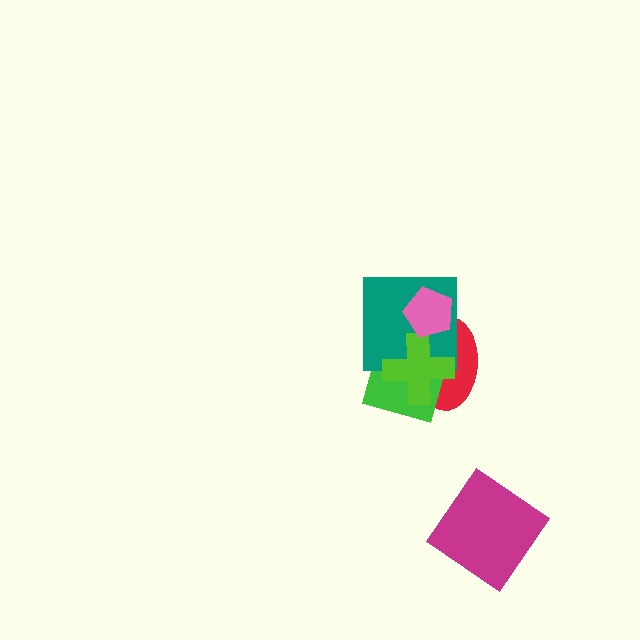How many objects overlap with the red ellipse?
4 objects overlap with the red ellipse.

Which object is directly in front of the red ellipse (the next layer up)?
The green diamond is directly in front of the red ellipse.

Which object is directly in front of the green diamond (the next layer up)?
The teal square is directly in front of the green diamond.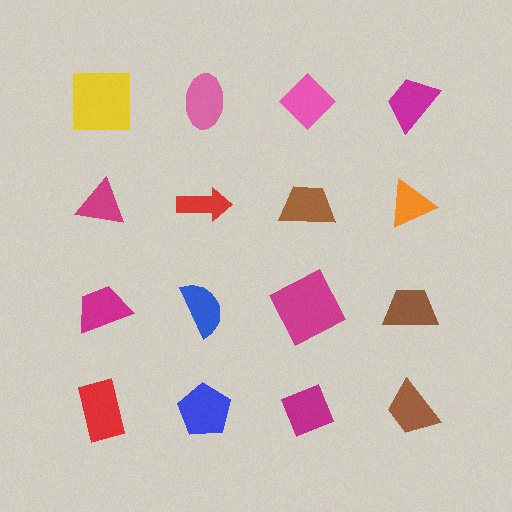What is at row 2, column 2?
A red arrow.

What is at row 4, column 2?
A blue pentagon.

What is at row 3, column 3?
A magenta square.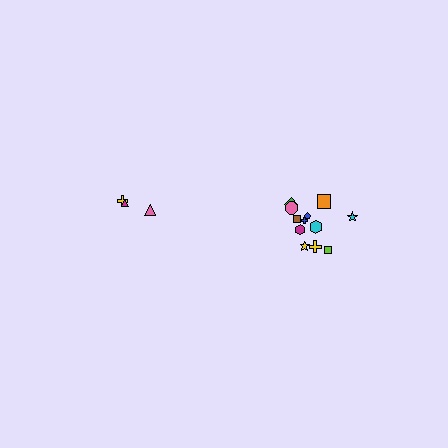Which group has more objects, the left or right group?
The right group.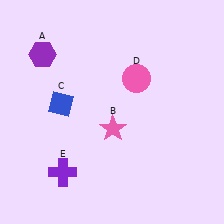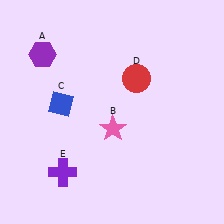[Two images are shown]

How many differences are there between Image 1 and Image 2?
There is 1 difference between the two images.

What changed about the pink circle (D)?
In Image 1, D is pink. In Image 2, it changed to red.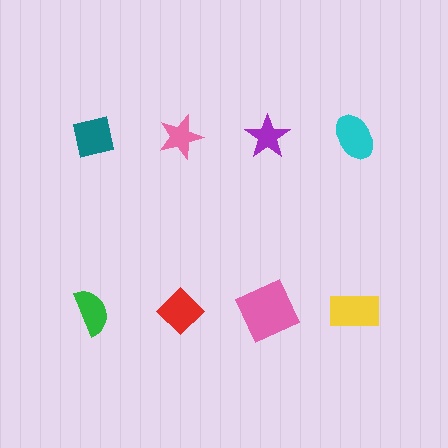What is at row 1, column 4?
A cyan ellipse.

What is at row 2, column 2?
A red diamond.